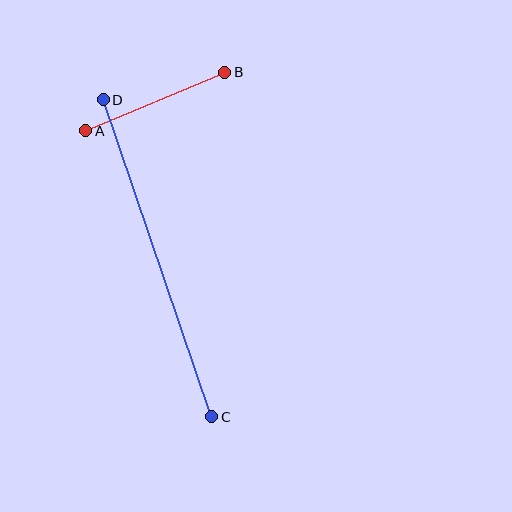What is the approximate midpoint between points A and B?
The midpoint is at approximately (155, 101) pixels.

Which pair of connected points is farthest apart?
Points C and D are farthest apart.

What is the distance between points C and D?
The distance is approximately 335 pixels.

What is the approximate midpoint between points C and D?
The midpoint is at approximately (157, 258) pixels.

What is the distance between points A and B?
The distance is approximately 151 pixels.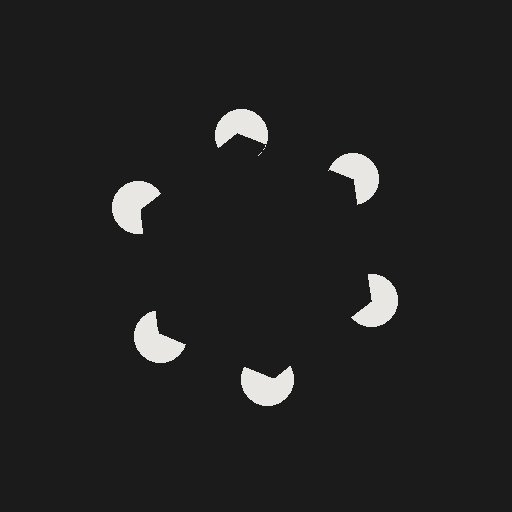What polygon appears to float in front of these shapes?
An illusory hexagon — its edges are inferred from the aligned wedge cuts in the pac-man discs, not physically drawn.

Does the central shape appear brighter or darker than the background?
It typically appears slightly darker than the background, even though no actual brightness change is drawn.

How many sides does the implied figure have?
6 sides.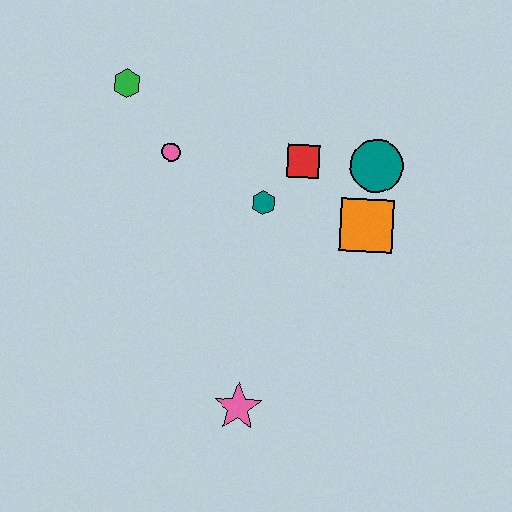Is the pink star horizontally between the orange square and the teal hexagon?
No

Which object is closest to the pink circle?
The green hexagon is closest to the pink circle.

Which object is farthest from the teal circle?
The pink star is farthest from the teal circle.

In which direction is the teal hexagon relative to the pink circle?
The teal hexagon is to the right of the pink circle.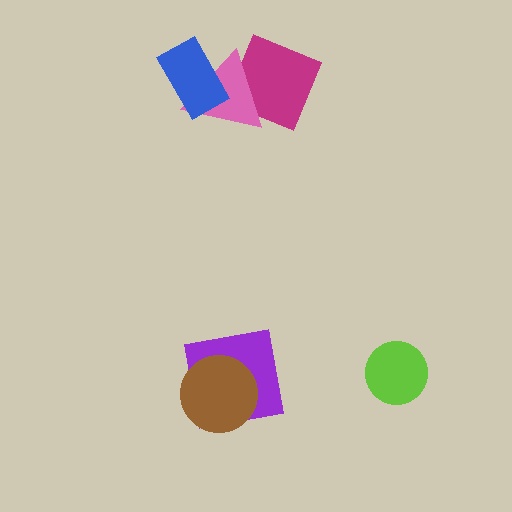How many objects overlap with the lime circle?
0 objects overlap with the lime circle.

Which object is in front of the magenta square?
The pink triangle is in front of the magenta square.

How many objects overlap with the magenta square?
1 object overlaps with the magenta square.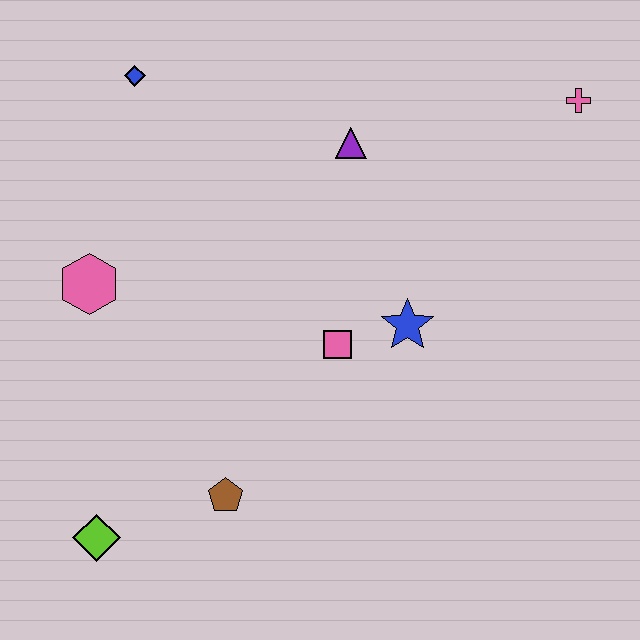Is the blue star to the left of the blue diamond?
No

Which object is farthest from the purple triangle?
The lime diamond is farthest from the purple triangle.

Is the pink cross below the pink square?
No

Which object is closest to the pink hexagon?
The blue diamond is closest to the pink hexagon.